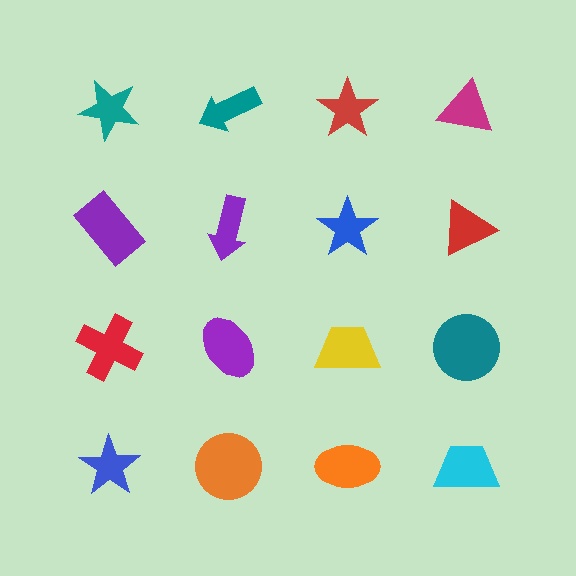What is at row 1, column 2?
A teal arrow.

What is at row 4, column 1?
A blue star.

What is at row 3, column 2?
A purple ellipse.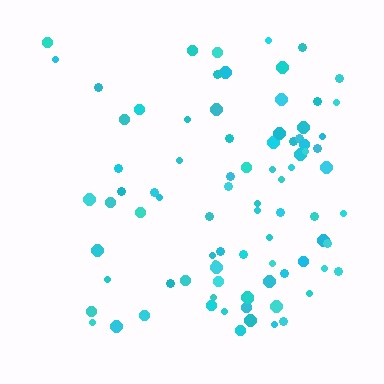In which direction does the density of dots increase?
From left to right, with the right side densest.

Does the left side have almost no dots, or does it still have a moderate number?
Still a moderate number, just noticeably fewer than the right.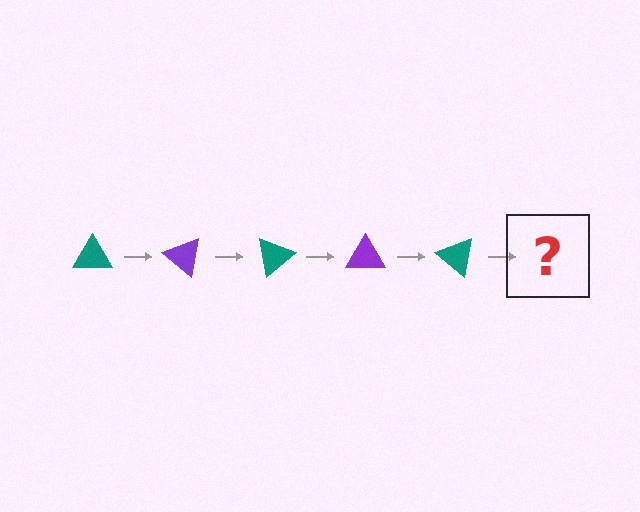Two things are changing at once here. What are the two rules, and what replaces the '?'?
The two rules are that it rotates 40 degrees each step and the color cycles through teal and purple. The '?' should be a purple triangle, rotated 200 degrees from the start.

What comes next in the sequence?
The next element should be a purple triangle, rotated 200 degrees from the start.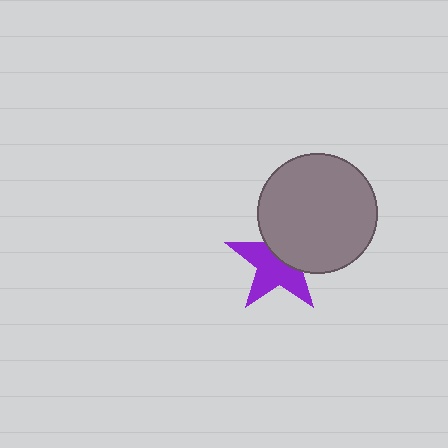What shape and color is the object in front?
The object in front is a gray circle.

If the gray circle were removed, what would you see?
You would see the complete purple star.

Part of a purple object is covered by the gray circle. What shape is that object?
It is a star.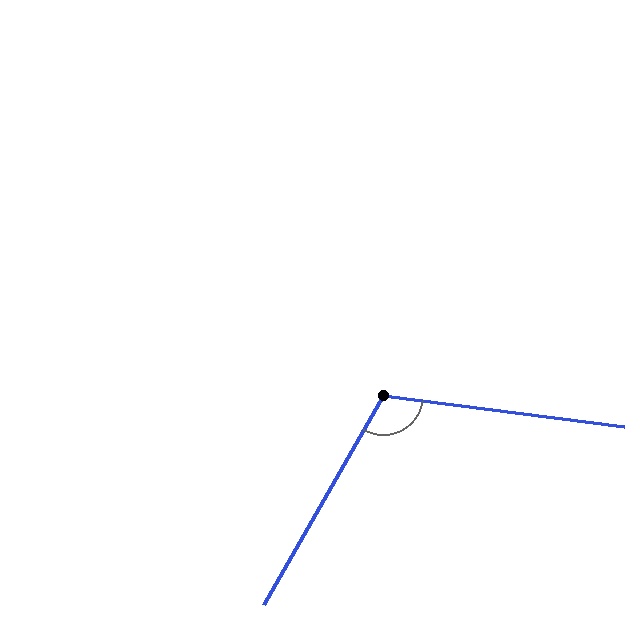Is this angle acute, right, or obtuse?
It is obtuse.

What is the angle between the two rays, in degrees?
Approximately 112 degrees.